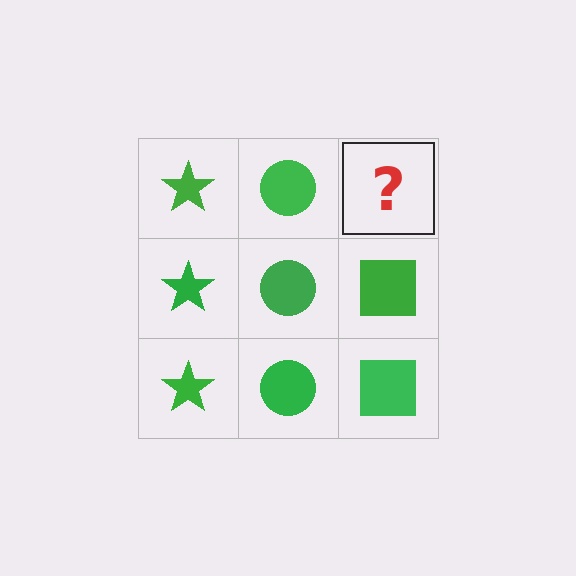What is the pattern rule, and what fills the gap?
The rule is that each column has a consistent shape. The gap should be filled with a green square.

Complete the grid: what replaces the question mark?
The question mark should be replaced with a green square.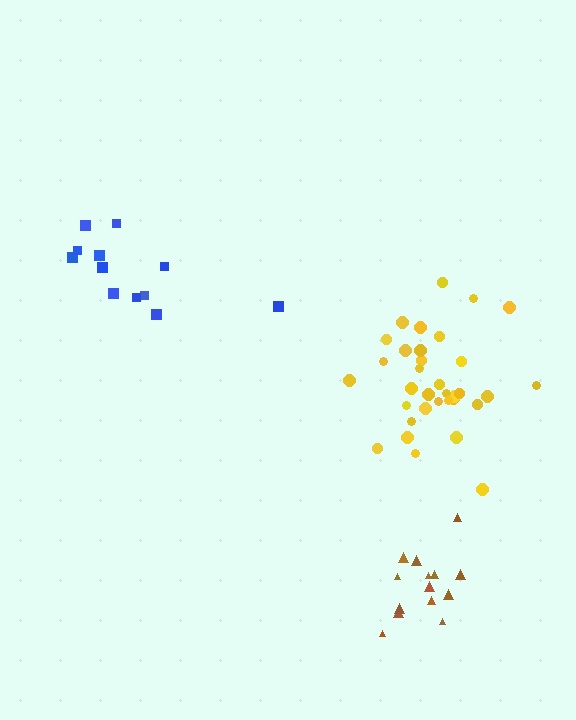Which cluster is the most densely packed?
Brown.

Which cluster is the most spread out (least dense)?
Blue.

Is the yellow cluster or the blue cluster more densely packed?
Yellow.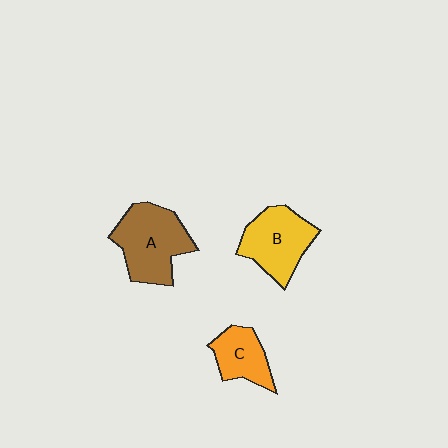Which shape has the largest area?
Shape A (brown).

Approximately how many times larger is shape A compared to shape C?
Approximately 1.7 times.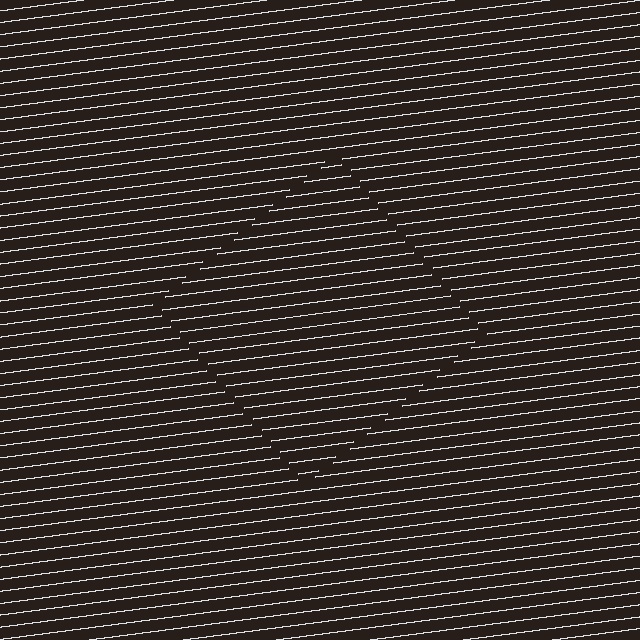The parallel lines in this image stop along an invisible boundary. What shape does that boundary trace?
An illusory square. The interior of the shape contains the same grating, shifted by half a period — the contour is defined by the phase discontinuity where line-ends from the inner and outer gratings abut.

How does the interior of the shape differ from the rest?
The interior of the shape contains the same grating, shifted by half a period — the contour is defined by the phase discontinuity where line-ends from the inner and outer gratings abut.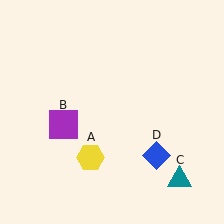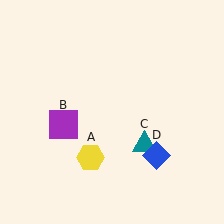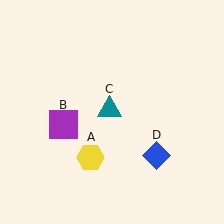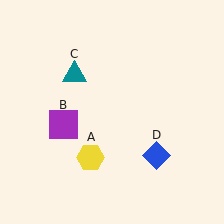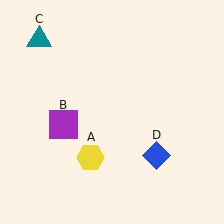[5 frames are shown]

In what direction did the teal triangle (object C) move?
The teal triangle (object C) moved up and to the left.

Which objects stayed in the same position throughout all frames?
Yellow hexagon (object A) and purple square (object B) and blue diamond (object D) remained stationary.